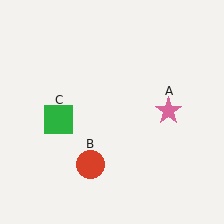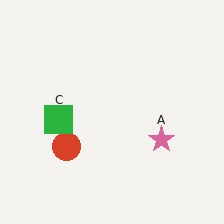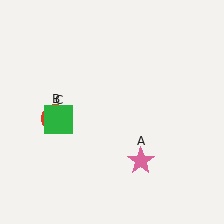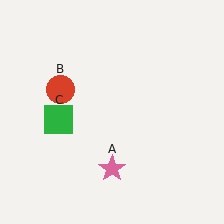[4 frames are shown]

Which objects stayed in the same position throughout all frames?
Green square (object C) remained stationary.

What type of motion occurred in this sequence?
The pink star (object A), red circle (object B) rotated clockwise around the center of the scene.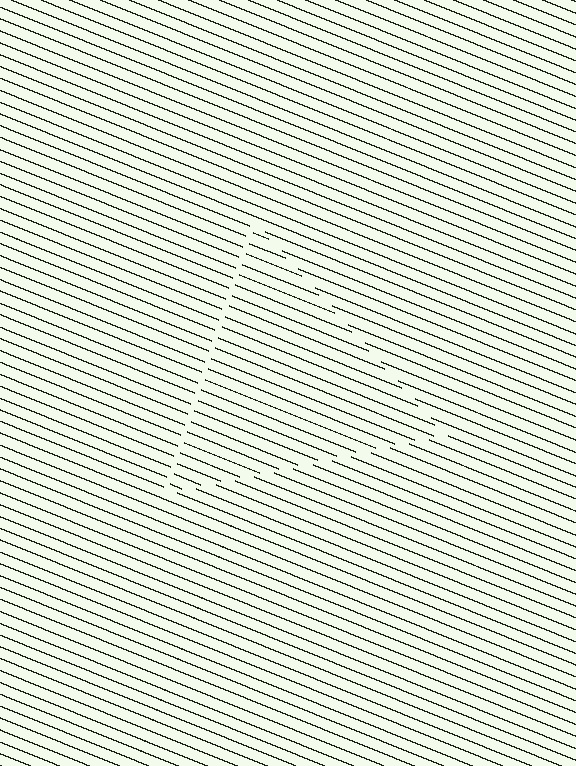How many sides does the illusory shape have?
3 sides — the line-ends trace a triangle.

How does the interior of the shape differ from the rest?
The interior of the shape contains the same grating, shifted by half a period — the contour is defined by the phase discontinuity where line-ends from the inner and outer gratings abut.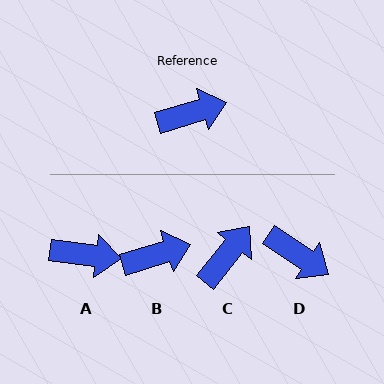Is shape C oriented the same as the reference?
No, it is off by about 35 degrees.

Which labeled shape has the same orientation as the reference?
B.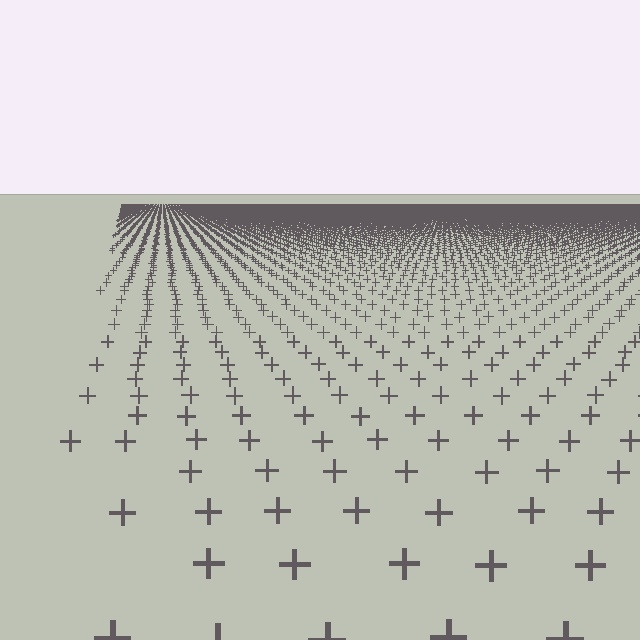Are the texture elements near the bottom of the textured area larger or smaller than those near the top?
Larger. Near the bottom, elements are closer to the viewer and appear at a bigger on-screen size.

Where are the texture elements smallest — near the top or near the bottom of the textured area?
Near the top.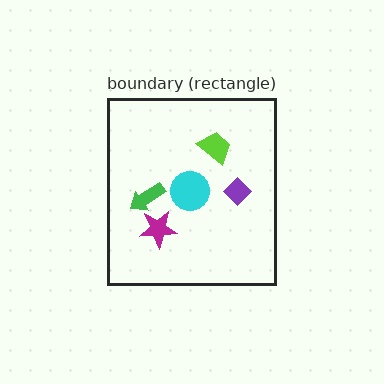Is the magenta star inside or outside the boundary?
Inside.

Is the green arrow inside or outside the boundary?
Inside.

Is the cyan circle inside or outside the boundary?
Inside.